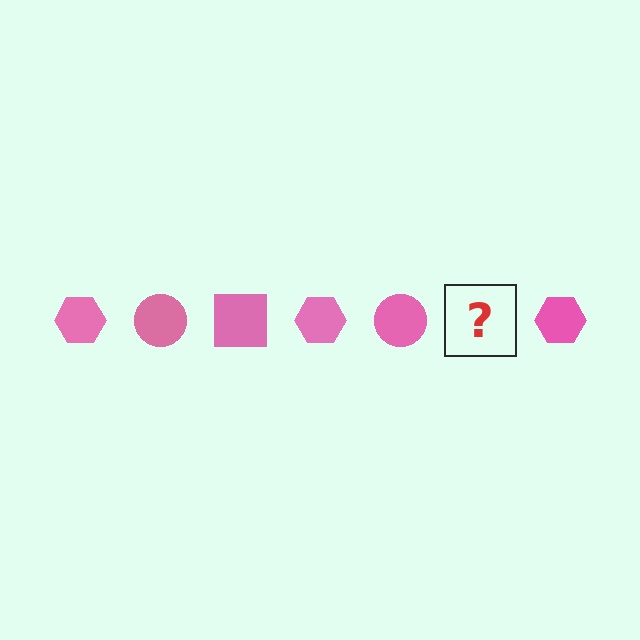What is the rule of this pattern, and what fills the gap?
The rule is that the pattern cycles through hexagon, circle, square shapes in pink. The gap should be filled with a pink square.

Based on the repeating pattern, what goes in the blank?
The blank should be a pink square.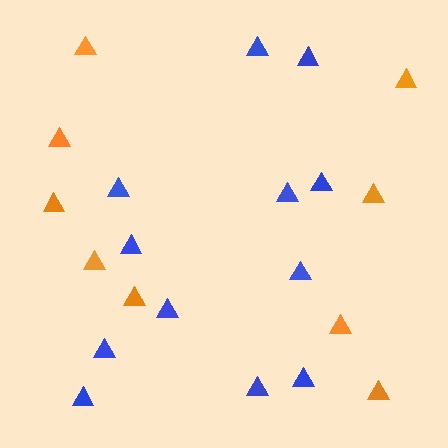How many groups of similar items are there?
There are 2 groups: one group of blue triangles (12) and one group of orange triangles (9).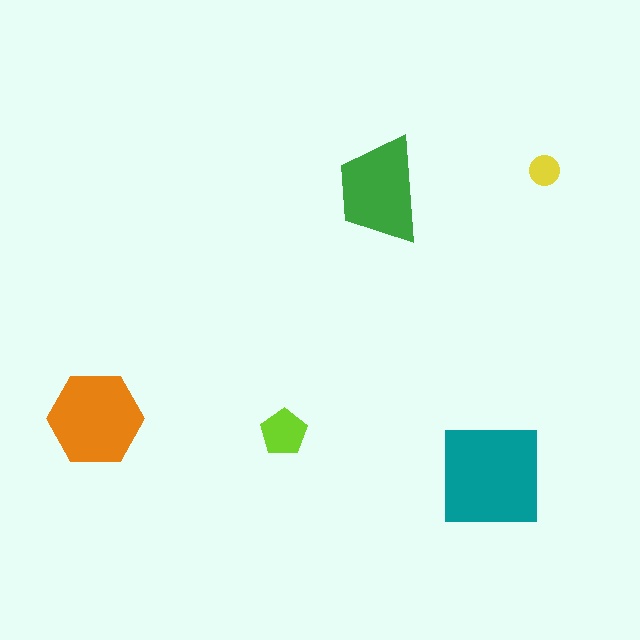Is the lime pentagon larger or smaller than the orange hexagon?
Smaller.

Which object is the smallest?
The yellow circle.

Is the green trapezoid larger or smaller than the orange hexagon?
Smaller.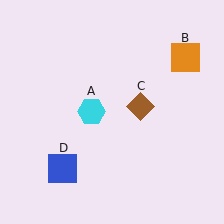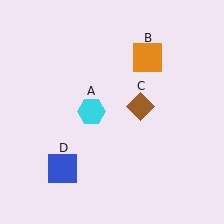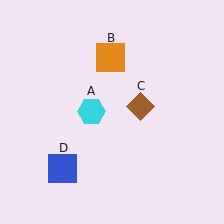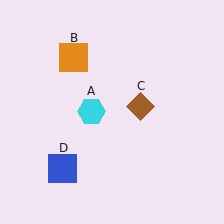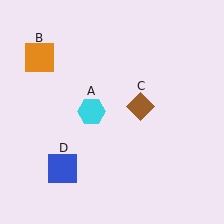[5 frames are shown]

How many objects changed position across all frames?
1 object changed position: orange square (object B).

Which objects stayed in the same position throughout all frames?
Cyan hexagon (object A) and brown diamond (object C) and blue square (object D) remained stationary.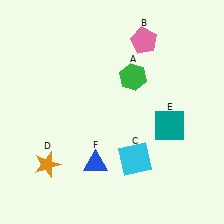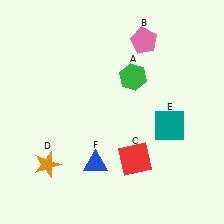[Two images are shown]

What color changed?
The square (C) changed from cyan in Image 1 to red in Image 2.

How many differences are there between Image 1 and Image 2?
There is 1 difference between the two images.